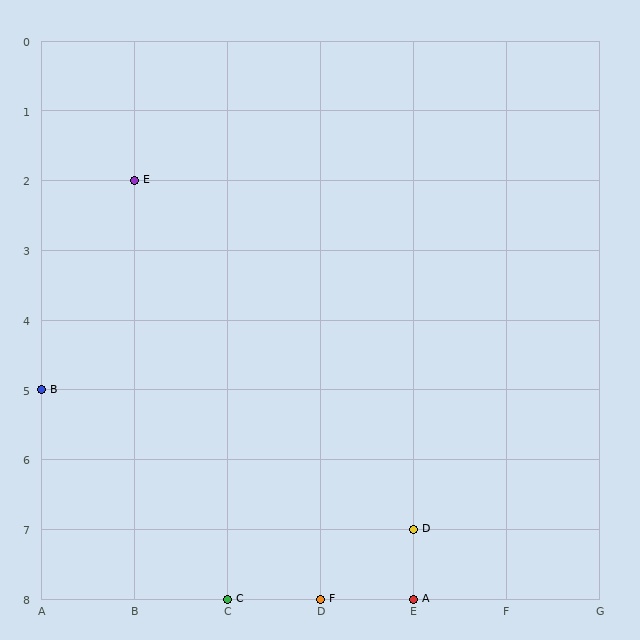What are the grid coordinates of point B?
Point B is at grid coordinates (A, 5).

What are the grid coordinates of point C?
Point C is at grid coordinates (C, 8).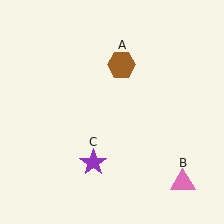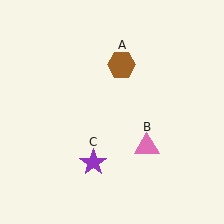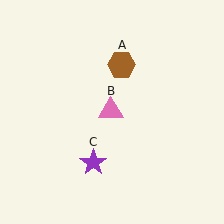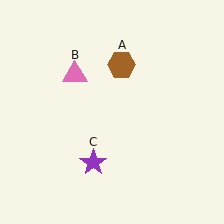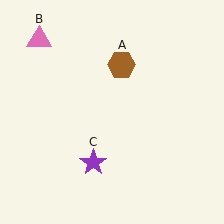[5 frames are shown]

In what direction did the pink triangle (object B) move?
The pink triangle (object B) moved up and to the left.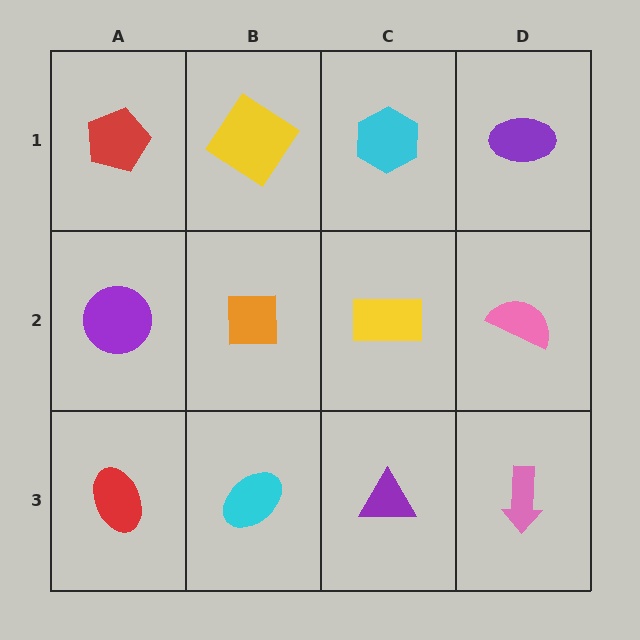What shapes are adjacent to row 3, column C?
A yellow rectangle (row 2, column C), a cyan ellipse (row 3, column B), a pink arrow (row 3, column D).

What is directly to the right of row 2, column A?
An orange square.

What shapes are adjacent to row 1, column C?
A yellow rectangle (row 2, column C), a yellow diamond (row 1, column B), a purple ellipse (row 1, column D).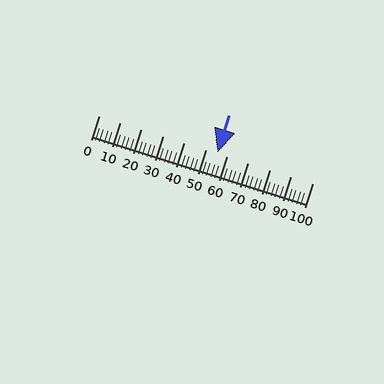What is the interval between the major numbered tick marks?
The major tick marks are spaced 10 units apart.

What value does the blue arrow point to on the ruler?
The blue arrow points to approximately 55.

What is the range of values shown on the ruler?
The ruler shows values from 0 to 100.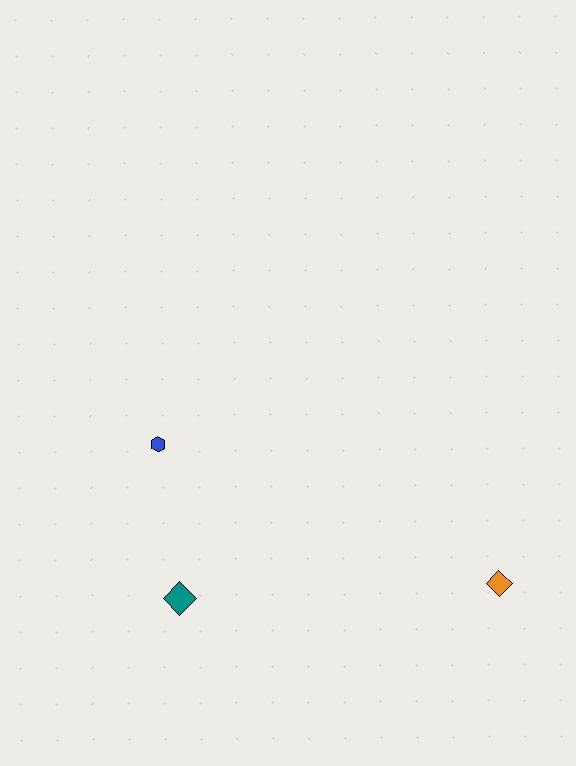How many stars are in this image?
There are no stars.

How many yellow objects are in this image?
There are no yellow objects.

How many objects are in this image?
There are 3 objects.